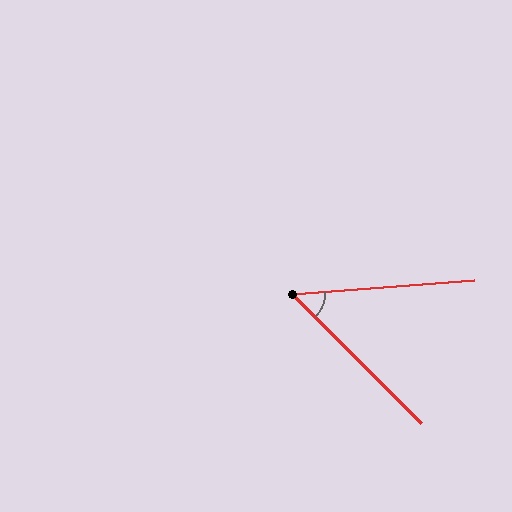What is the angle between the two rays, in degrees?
Approximately 50 degrees.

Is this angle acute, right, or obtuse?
It is acute.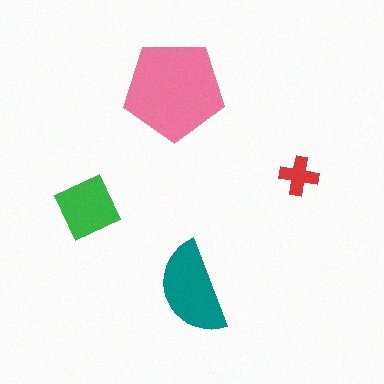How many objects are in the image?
There are 4 objects in the image.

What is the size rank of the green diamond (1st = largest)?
3rd.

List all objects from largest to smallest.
The pink pentagon, the teal semicircle, the green diamond, the red cross.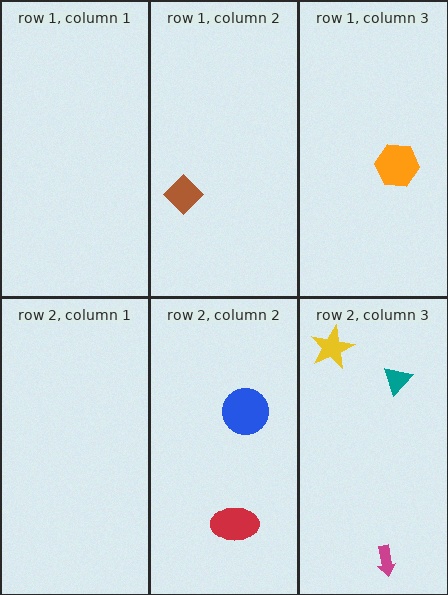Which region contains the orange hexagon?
The row 1, column 3 region.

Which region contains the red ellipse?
The row 2, column 2 region.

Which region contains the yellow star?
The row 2, column 3 region.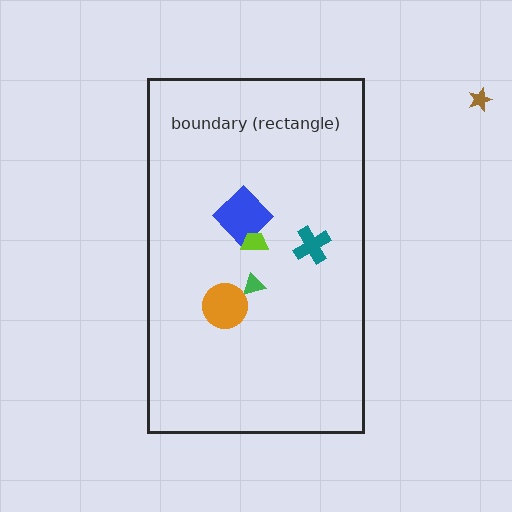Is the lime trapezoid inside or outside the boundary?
Inside.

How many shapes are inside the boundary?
5 inside, 1 outside.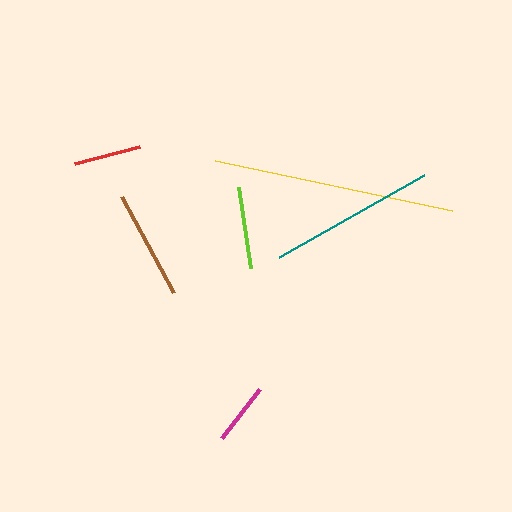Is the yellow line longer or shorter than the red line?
The yellow line is longer than the red line.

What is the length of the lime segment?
The lime segment is approximately 81 pixels long.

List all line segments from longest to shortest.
From longest to shortest: yellow, teal, brown, lime, red, magenta.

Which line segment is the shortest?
The magenta line is the shortest at approximately 62 pixels.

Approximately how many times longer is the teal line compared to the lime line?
The teal line is approximately 2.0 times the length of the lime line.